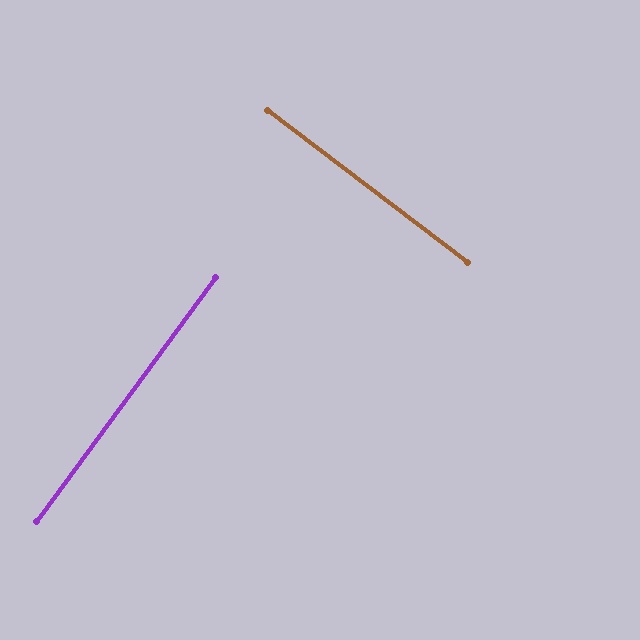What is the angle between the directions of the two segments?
Approximately 89 degrees.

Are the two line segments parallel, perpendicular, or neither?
Perpendicular — they meet at approximately 89°.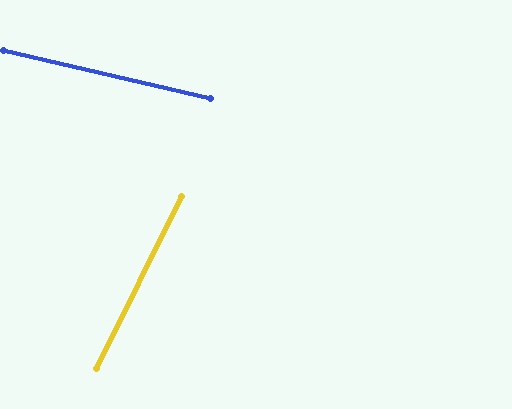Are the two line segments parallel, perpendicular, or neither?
Neither parallel nor perpendicular — they differ by about 77°.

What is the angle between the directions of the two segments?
Approximately 77 degrees.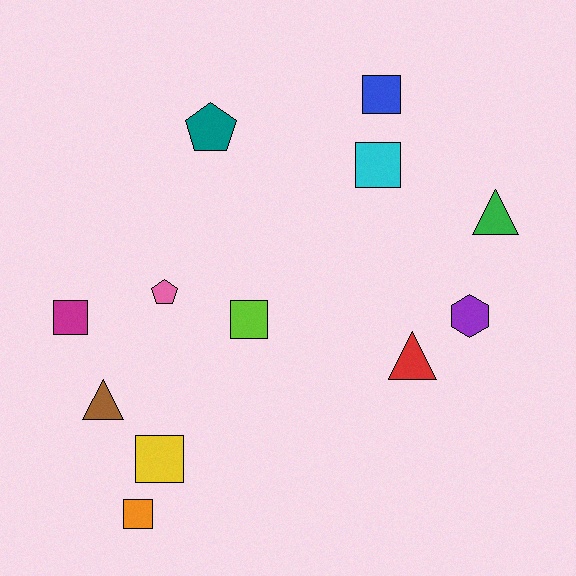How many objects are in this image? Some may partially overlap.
There are 12 objects.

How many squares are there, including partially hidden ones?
There are 6 squares.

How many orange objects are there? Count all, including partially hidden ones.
There is 1 orange object.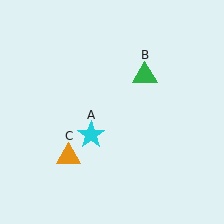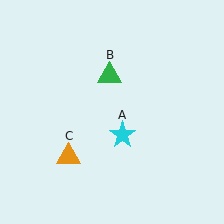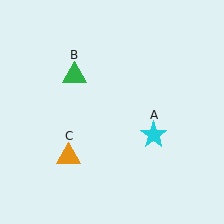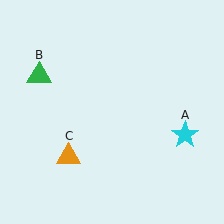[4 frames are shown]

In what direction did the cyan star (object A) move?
The cyan star (object A) moved right.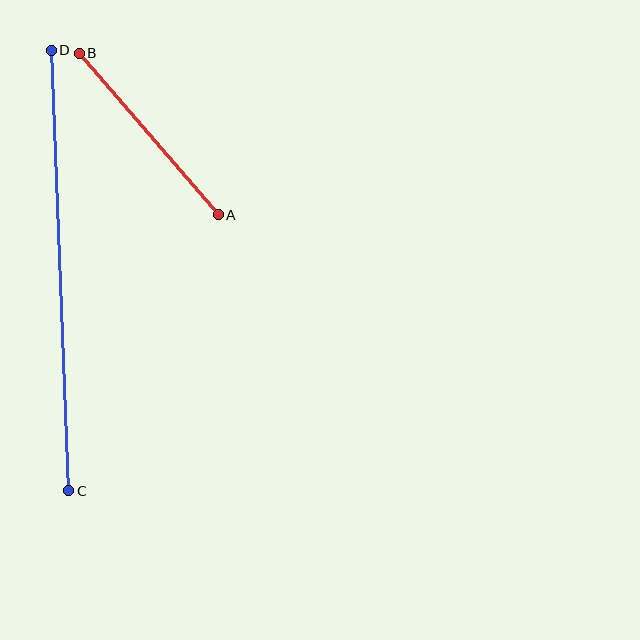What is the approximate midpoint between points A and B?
The midpoint is at approximately (149, 134) pixels.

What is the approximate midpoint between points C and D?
The midpoint is at approximately (60, 270) pixels.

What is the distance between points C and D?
The distance is approximately 441 pixels.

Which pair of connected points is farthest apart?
Points C and D are farthest apart.